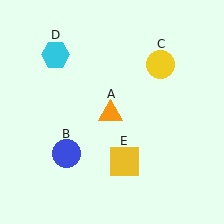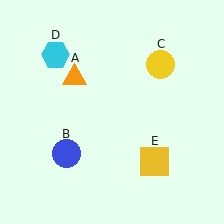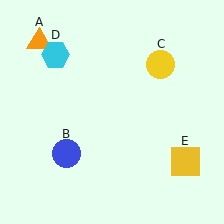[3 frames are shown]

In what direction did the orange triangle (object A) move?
The orange triangle (object A) moved up and to the left.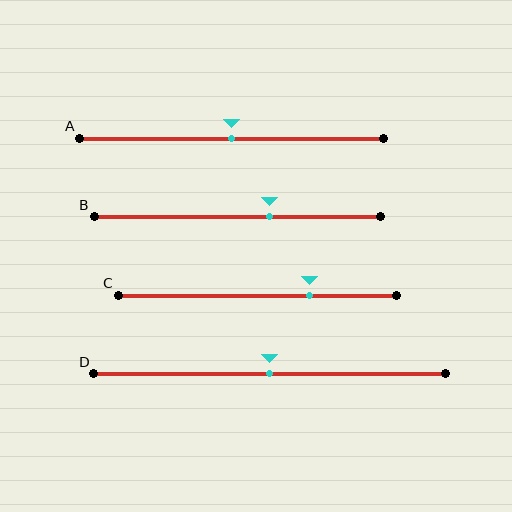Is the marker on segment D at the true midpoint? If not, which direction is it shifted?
Yes, the marker on segment D is at the true midpoint.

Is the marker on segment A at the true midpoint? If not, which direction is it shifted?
Yes, the marker on segment A is at the true midpoint.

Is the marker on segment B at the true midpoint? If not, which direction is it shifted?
No, the marker on segment B is shifted to the right by about 11% of the segment length.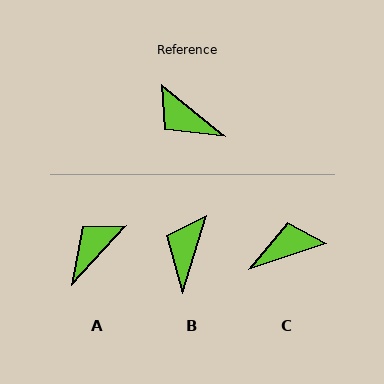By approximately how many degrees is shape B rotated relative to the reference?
Approximately 68 degrees clockwise.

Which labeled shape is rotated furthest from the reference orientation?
C, about 123 degrees away.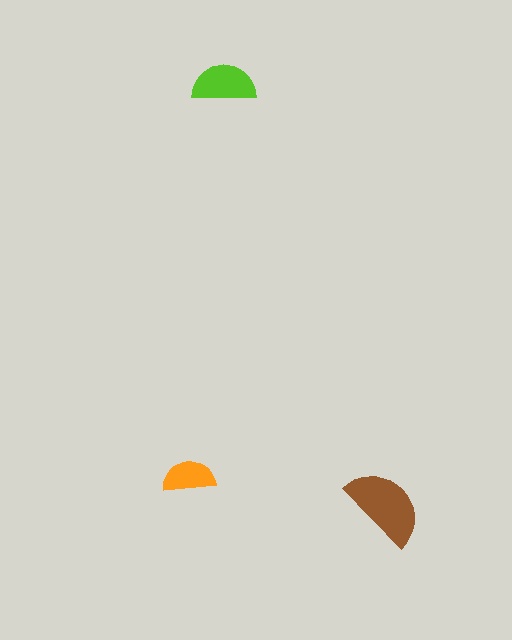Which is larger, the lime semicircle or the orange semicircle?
The lime one.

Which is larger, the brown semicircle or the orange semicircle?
The brown one.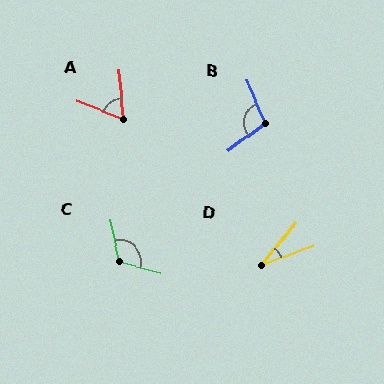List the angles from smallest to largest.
D (31°), A (63°), B (103°), C (118°).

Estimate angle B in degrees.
Approximately 103 degrees.